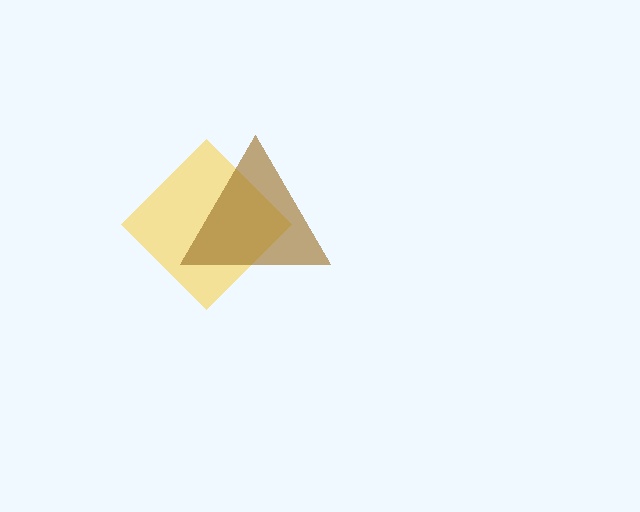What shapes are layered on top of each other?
The layered shapes are: a yellow diamond, a brown triangle.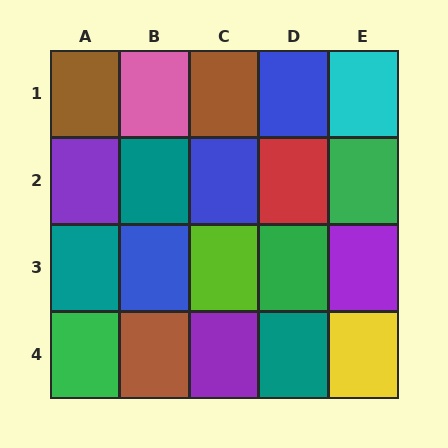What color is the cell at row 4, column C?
Purple.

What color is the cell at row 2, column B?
Teal.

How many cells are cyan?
1 cell is cyan.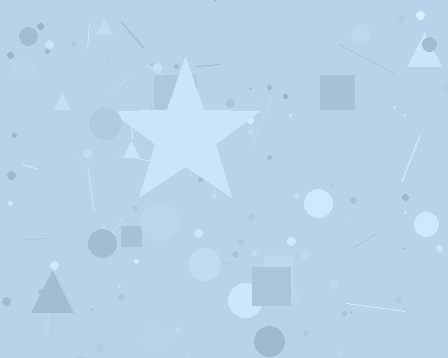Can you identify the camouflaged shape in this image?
The camouflaged shape is a star.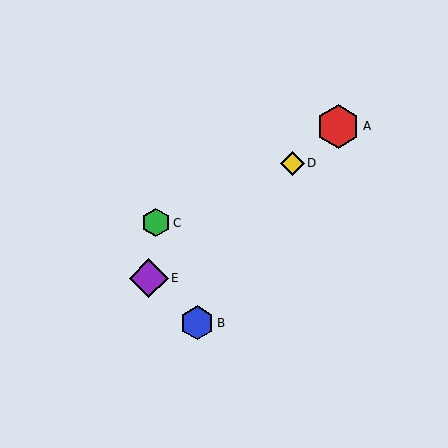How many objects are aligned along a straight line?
3 objects (A, D, E) are aligned along a straight line.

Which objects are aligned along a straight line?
Objects A, D, E are aligned along a straight line.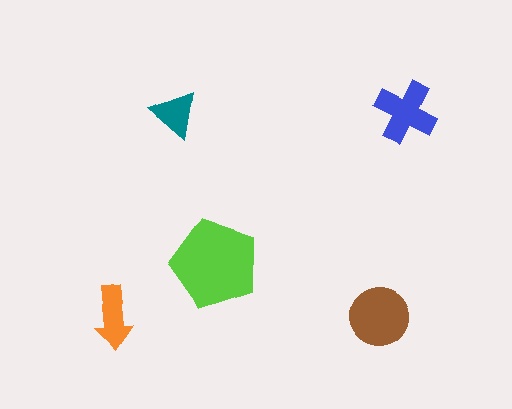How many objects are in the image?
There are 5 objects in the image.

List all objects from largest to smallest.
The lime pentagon, the brown circle, the blue cross, the orange arrow, the teal triangle.